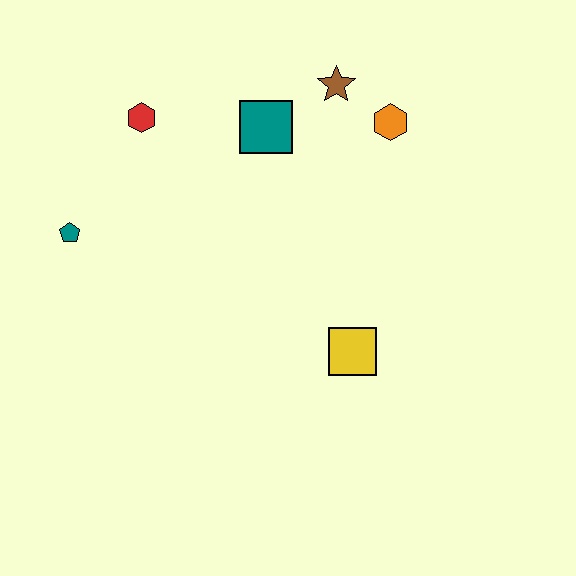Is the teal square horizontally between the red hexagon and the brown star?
Yes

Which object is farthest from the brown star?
The teal pentagon is farthest from the brown star.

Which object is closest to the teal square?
The brown star is closest to the teal square.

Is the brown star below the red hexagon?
No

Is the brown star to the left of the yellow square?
Yes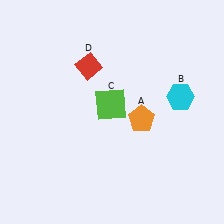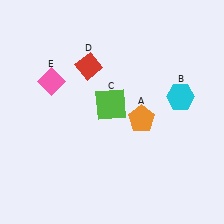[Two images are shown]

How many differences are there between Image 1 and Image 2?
There is 1 difference between the two images.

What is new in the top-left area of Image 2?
A pink diamond (E) was added in the top-left area of Image 2.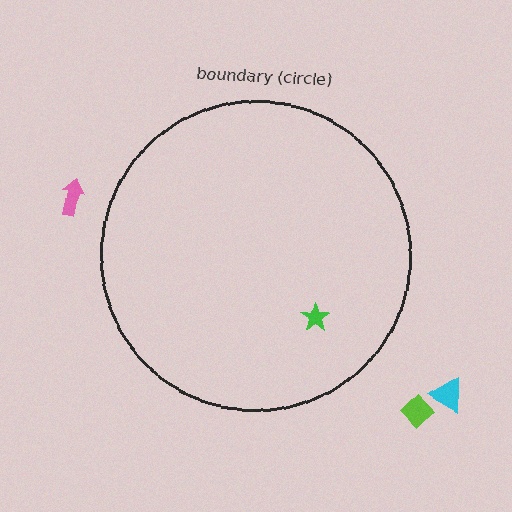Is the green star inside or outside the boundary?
Inside.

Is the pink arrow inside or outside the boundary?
Outside.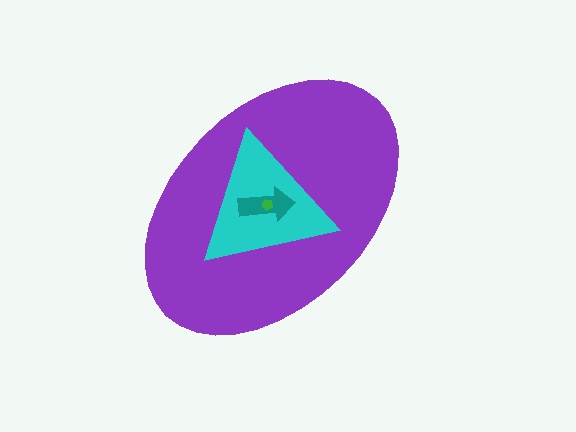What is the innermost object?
The green pentagon.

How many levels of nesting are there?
4.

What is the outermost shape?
The purple ellipse.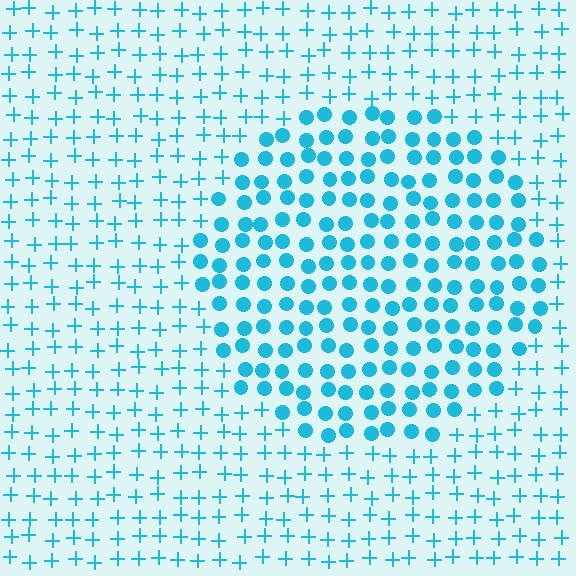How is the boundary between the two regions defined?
The boundary is defined by a change in element shape: circles inside vs. plus signs outside. All elements share the same color and spacing.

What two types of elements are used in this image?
The image uses circles inside the circle region and plus signs outside it.